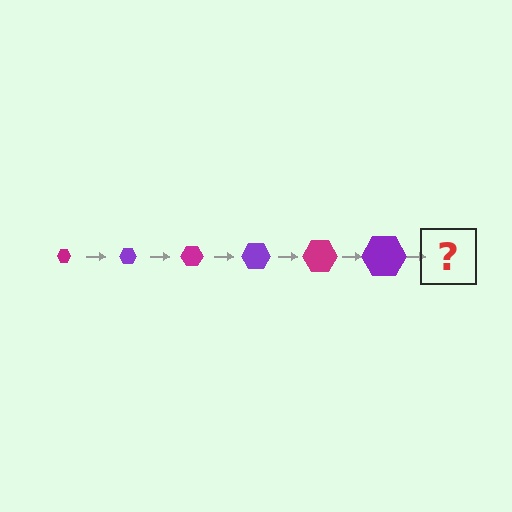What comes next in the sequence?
The next element should be a magenta hexagon, larger than the previous one.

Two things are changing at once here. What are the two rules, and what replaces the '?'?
The two rules are that the hexagon grows larger each step and the color cycles through magenta and purple. The '?' should be a magenta hexagon, larger than the previous one.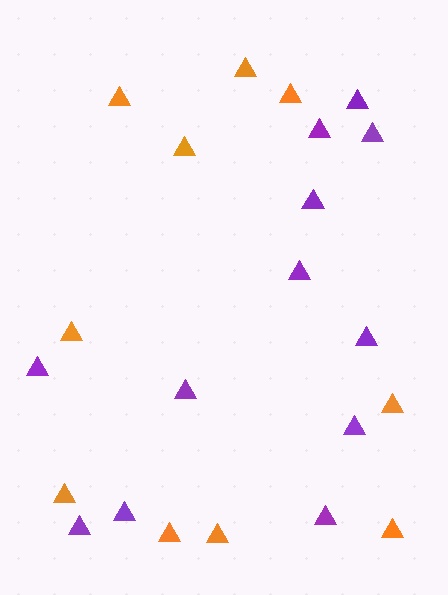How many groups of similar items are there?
There are 2 groups: one group of purple triangles (12) and one group of orange triangles (10).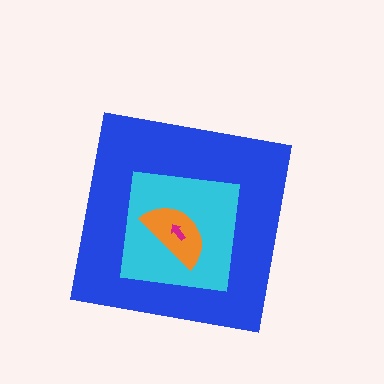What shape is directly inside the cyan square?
The orange semicircle.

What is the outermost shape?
The blue square.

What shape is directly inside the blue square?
The cyan square.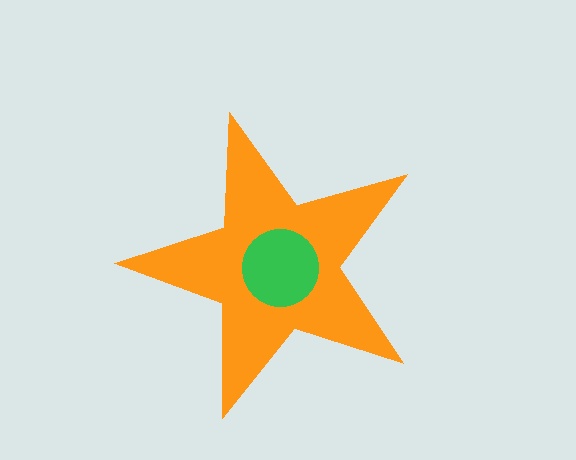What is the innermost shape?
The green circle.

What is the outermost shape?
The orange star.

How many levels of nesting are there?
2.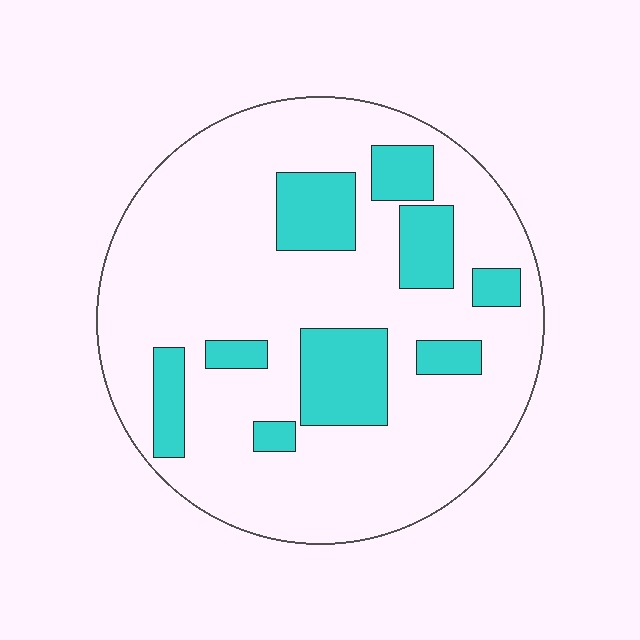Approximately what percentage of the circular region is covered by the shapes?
Approximately 20%.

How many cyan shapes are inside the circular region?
9.